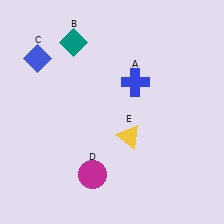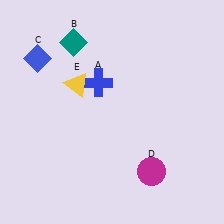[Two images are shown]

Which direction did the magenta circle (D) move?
The magenta circle (D) moved right.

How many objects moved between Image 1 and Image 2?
3 objects moved between the two images.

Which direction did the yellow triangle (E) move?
The yellow triangle (E) moved left.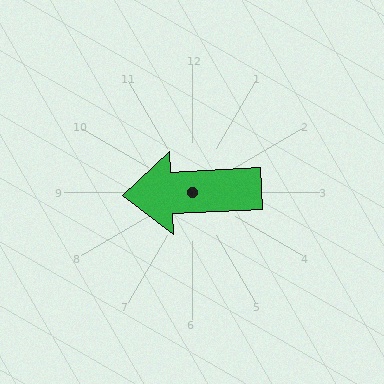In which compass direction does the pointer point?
West.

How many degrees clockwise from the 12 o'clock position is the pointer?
Approximately 267 degrees.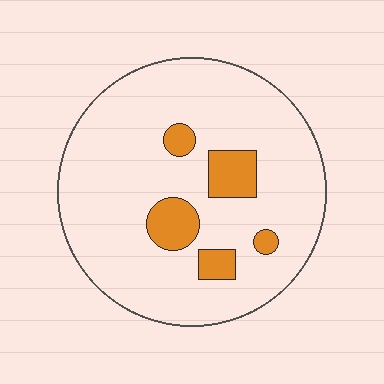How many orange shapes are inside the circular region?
5.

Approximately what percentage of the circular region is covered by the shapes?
Approximately 15%.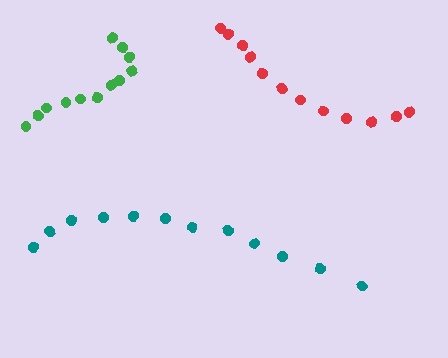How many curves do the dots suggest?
There are 3 distinct paths.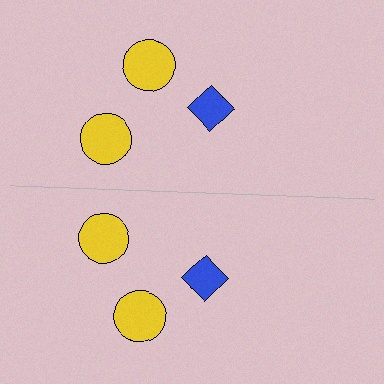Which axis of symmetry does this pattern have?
The pattern has a horizontal axis of symmetry running through the center of the image.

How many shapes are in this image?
There are 6 shapes in this image.